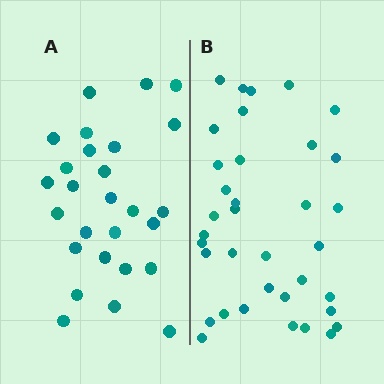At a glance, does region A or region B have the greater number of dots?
Region B (the right region) has more dots.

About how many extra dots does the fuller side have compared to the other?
Region B has roughly 8 or so more dots than region A.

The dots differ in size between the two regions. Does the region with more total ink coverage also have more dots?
No. Region A has more total ink coverage because its dots are larger, but region B actually contains more individual dots. Total area can be misleading — the number of items is what matters here.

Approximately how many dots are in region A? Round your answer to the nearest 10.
About 30 dots. (The exact count is 27, which rounds to 30.)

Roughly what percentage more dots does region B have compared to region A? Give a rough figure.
About 35% more.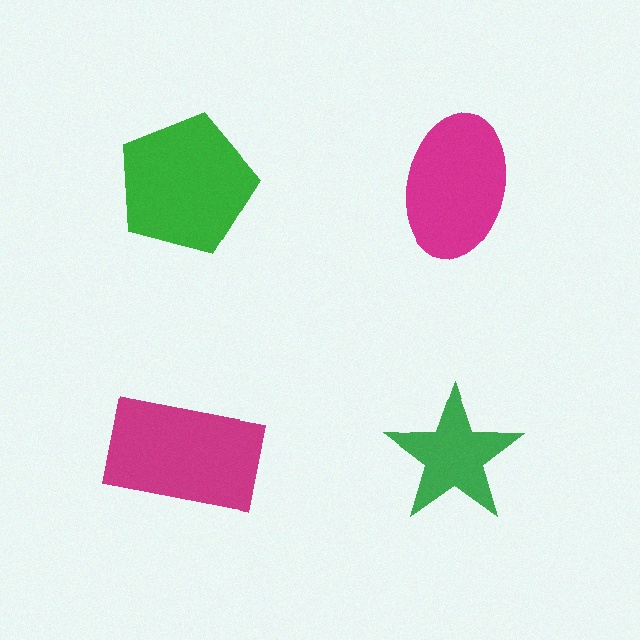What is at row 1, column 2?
A magenta ellipse.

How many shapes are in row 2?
2 shapes.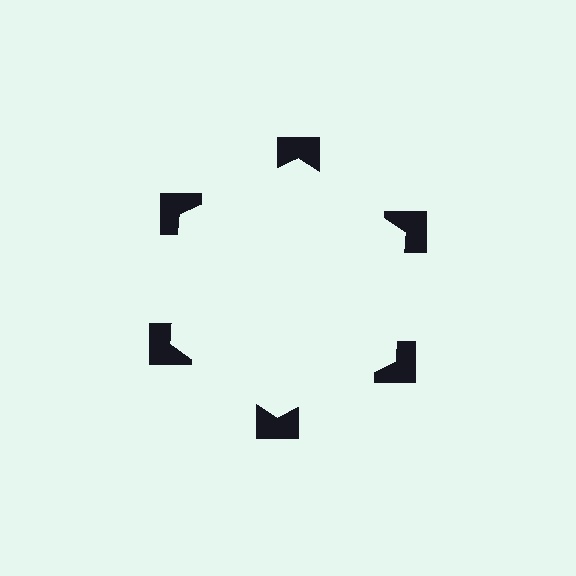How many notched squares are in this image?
There are 6 — one at each vertex of the illusory hexagon.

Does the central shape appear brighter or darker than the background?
It typically appears slightly brighter than the background, even though no actual brightness change is drawn.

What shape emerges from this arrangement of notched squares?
An illusory hexagon — its edges are inferred from the aligned wedge cuts in the notched squares, not physically drawn.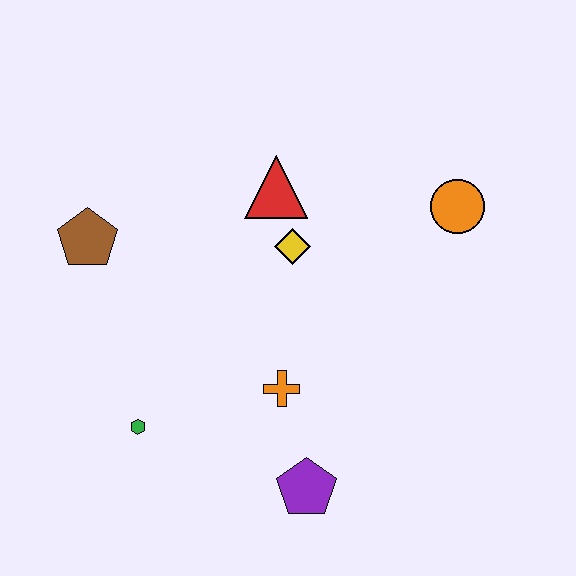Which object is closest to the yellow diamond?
The red triangle is closest to the yellow diamond.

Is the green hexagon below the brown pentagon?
Yes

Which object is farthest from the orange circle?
The green hexagon is farthest from the orange circle.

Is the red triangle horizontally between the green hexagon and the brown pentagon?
No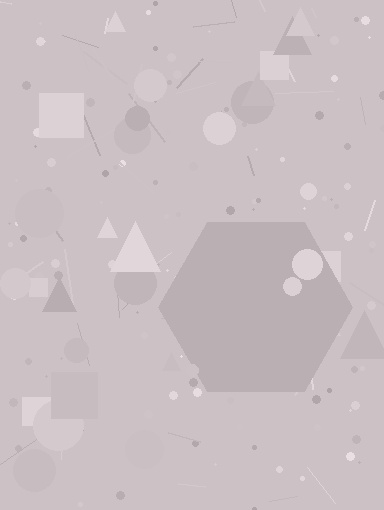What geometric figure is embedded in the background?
A hexagon is embedded in the background.